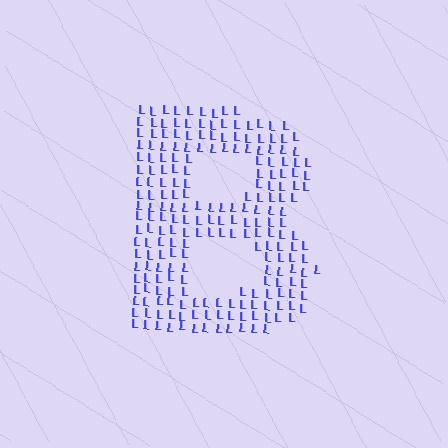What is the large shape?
The large shape is the letter B.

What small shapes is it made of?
It is made of small letter L's.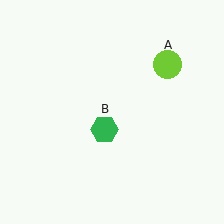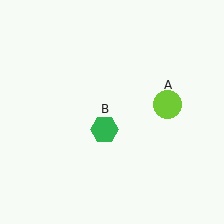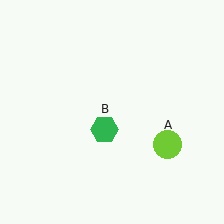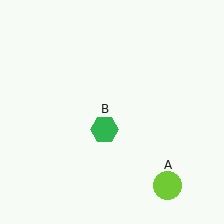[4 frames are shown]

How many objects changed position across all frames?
1 object changed position: lime circle (object A).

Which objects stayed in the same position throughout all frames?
Green hexagon (object B) remained stationary.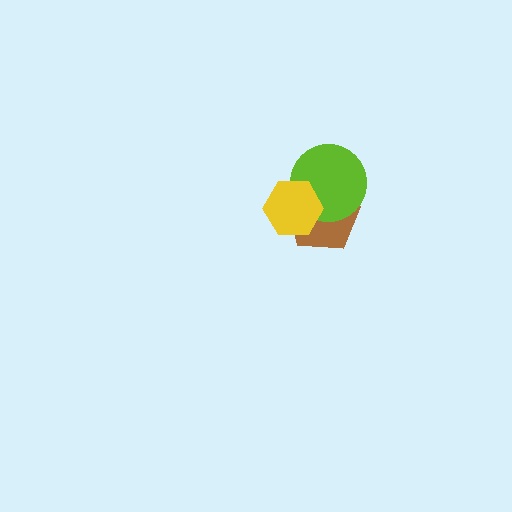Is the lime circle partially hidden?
Yes, it is partially covered by another shape.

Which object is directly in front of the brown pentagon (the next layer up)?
The lime circle is directly in front of the brown pentagon.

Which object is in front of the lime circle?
The yellow hexagon is in front of the lime circle.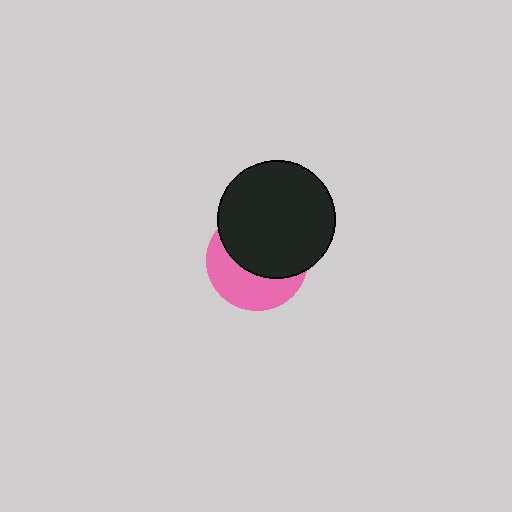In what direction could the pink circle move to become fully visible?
The pink circle could move down. That would shift it out from behind the black circle entirely.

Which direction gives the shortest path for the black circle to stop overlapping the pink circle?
Moving up gives the shortest separation.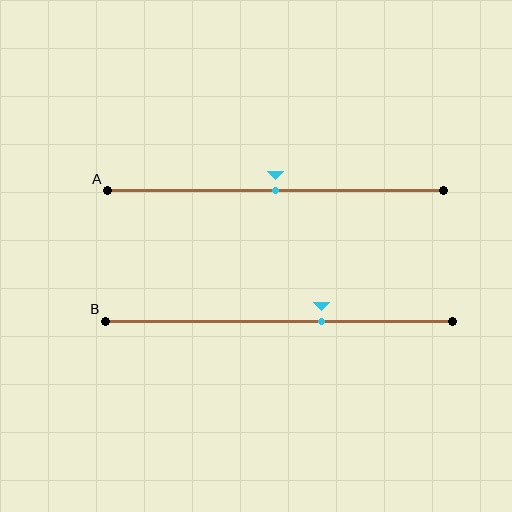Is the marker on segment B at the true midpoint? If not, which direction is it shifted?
No, the marker on segment B is shifted to the right by about 12% of the segment length.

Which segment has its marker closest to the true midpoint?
Segment A has its marker closest to the true midpoint.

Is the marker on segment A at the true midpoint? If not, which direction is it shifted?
Yes, the marker on segment A is at the true midpoint.